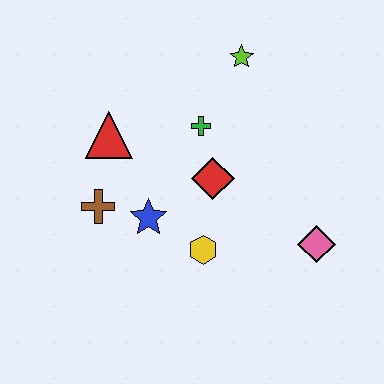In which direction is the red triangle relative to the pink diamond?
The red triangle is to the left of the pink diamond.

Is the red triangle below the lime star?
Yes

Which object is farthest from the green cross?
The pink diamond is farthest from the green cross.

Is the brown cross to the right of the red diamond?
No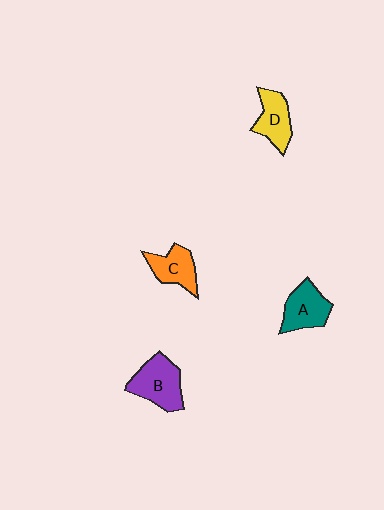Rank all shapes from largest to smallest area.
From largest to smallest: B (purple), A (teal), D (yellow), C (orange).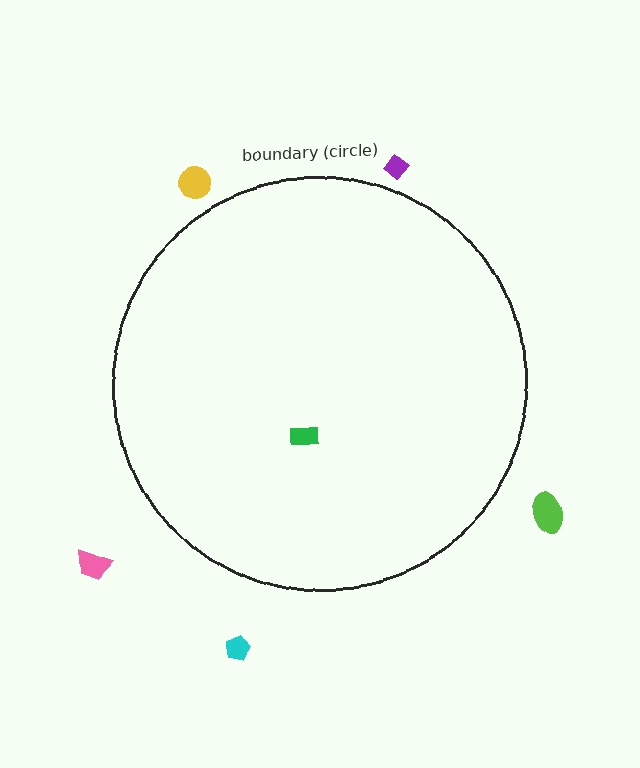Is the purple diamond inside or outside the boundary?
Outside.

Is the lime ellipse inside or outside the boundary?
Outside.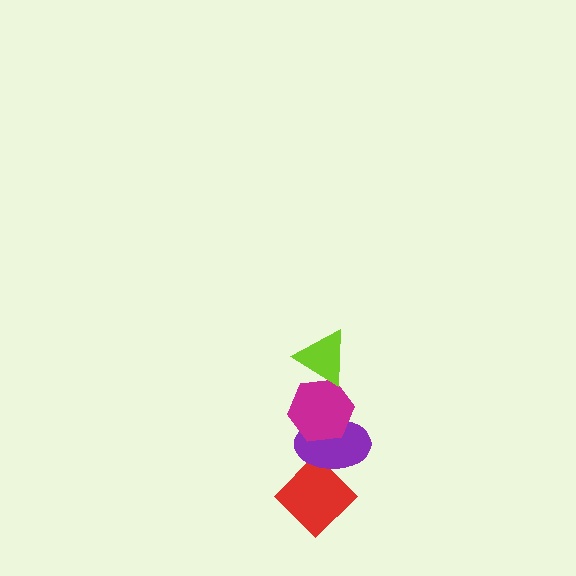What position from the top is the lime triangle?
The lime triangle is 1st from the top.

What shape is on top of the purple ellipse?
The magenta hexagon is on top of the purple ellipse.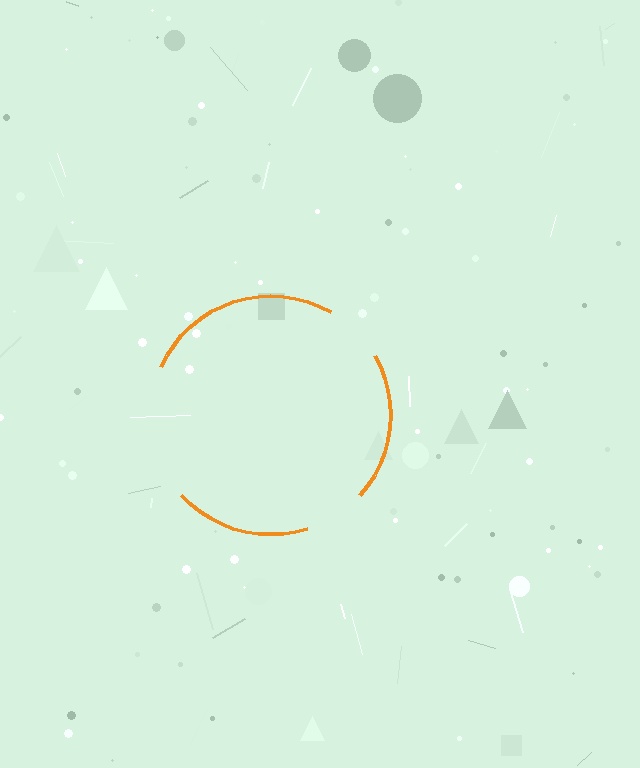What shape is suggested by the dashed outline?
The dashed outline suggests a circle.